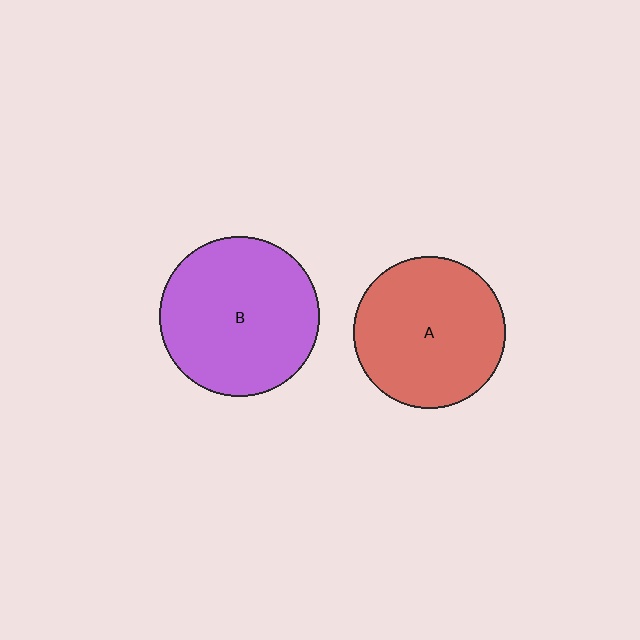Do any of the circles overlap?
No, none of the circles overlap.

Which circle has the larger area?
Circle B (purple).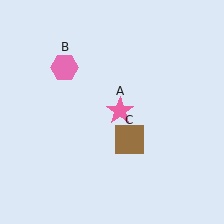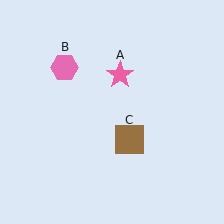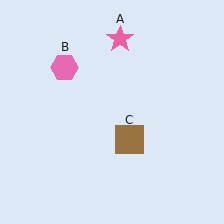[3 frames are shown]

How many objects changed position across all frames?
1 object changed position: pink star (object A).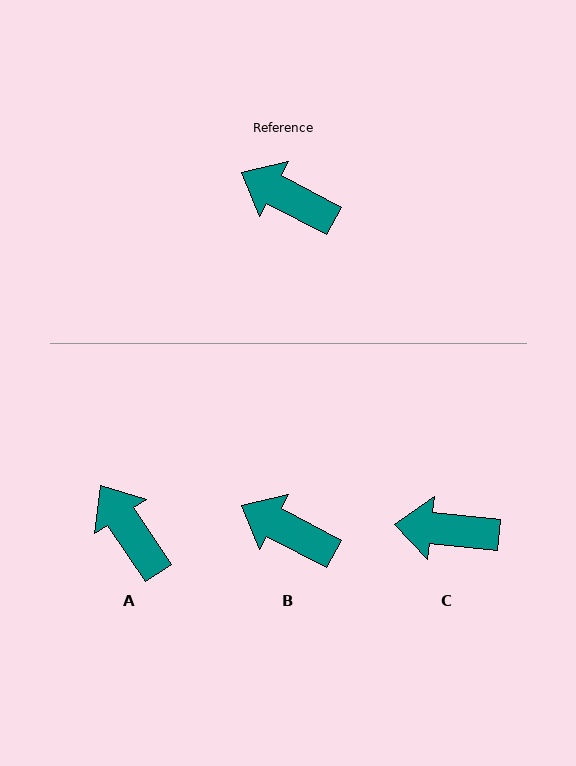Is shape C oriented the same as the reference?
No, it is off by about 22 degrees.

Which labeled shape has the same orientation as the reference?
B.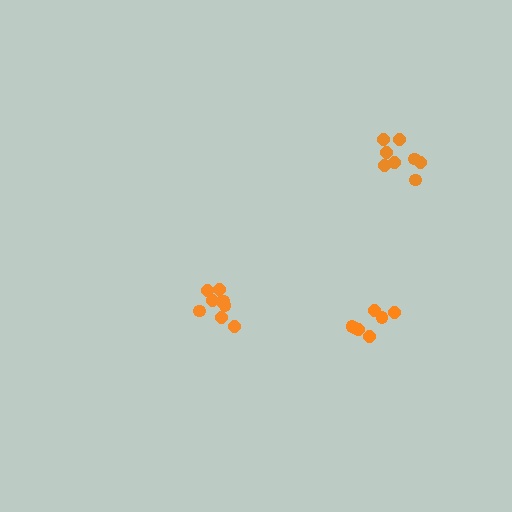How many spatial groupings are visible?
There are 3 spatial groupings.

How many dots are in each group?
Group 1: 9 dots, Group 2: 7 dots, Group 3: 8 dots (24 total).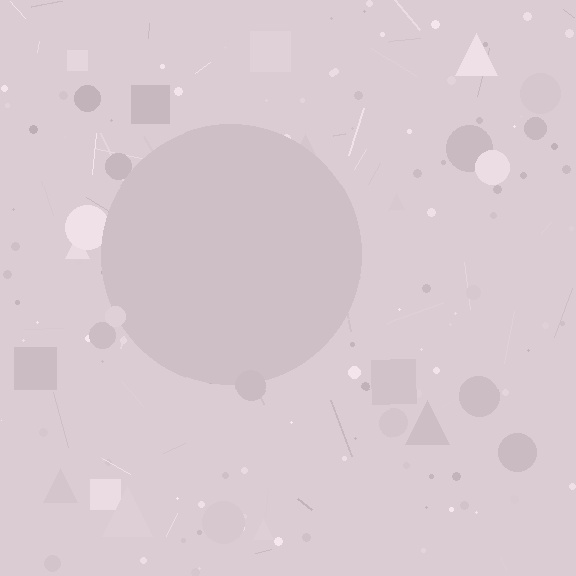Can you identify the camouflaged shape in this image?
The camouflaged shape is a circle.